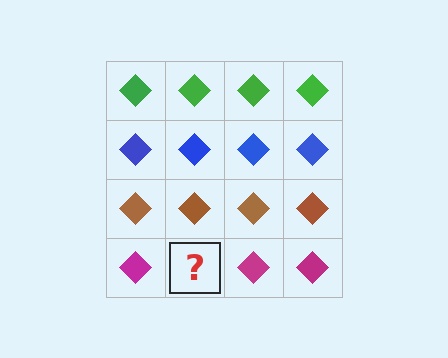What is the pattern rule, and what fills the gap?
The rule is that each row has a consistent color. The gap should be filled with a magenta diamond.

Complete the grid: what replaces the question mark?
The question mark should be replaced with a magenta diamond.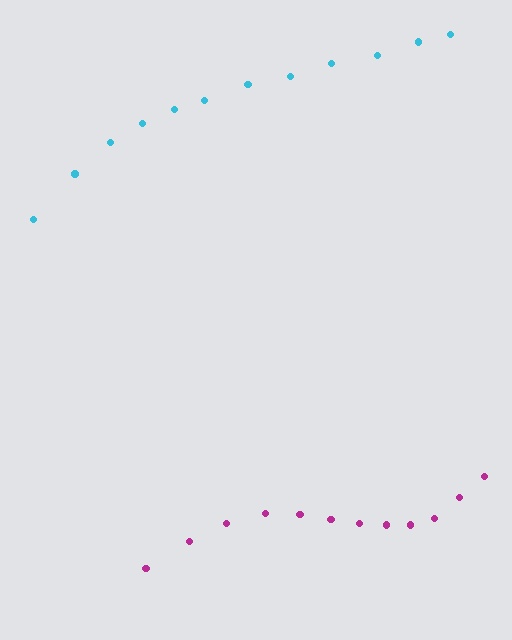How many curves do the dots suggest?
There are 2 distinct paths.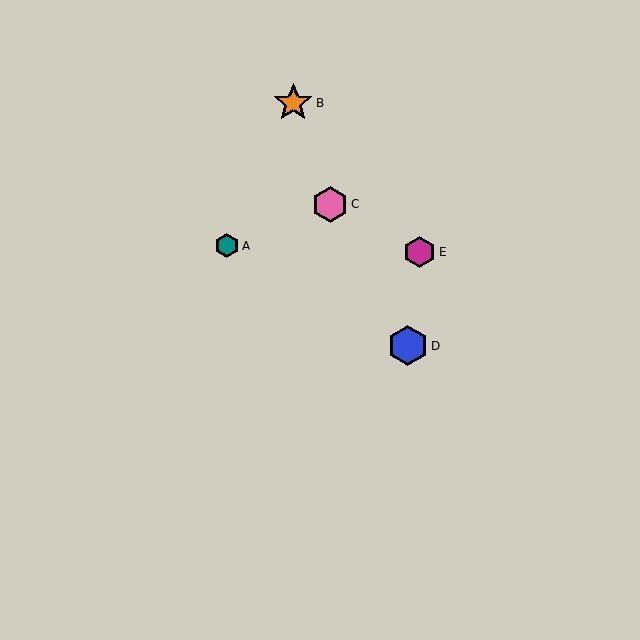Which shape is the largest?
The blue hexagon (labeled D) is the largest.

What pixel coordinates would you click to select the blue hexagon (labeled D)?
Click at (408, 346) to select the blue hexagon D.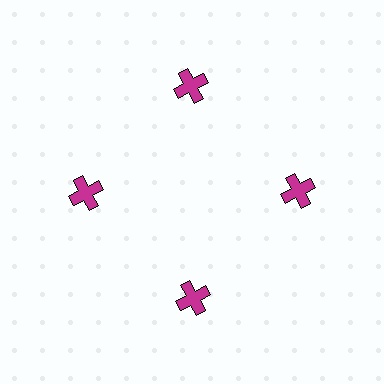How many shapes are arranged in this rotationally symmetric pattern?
There are 4 shapes, arranged in 4 groups of 1.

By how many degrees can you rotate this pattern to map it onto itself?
The pattern maps onto itself every 90 degrees of rotation.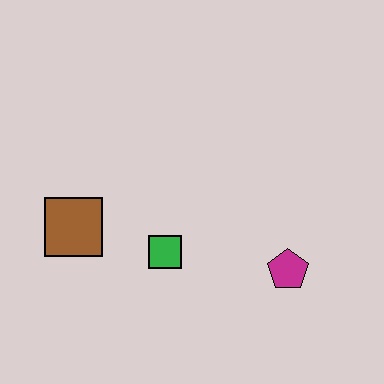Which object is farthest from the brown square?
The magenta pentagon is farthest from the brown square.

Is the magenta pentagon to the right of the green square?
Yes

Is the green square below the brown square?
Yes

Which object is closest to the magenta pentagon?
The green square is closest to the magenta pentagon.